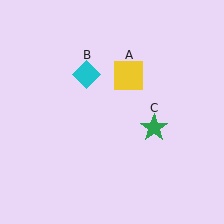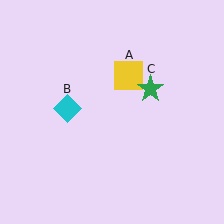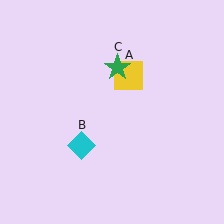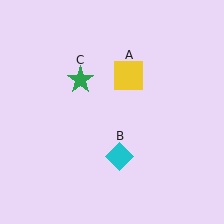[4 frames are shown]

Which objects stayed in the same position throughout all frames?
Yellow square (object A) remained stationary.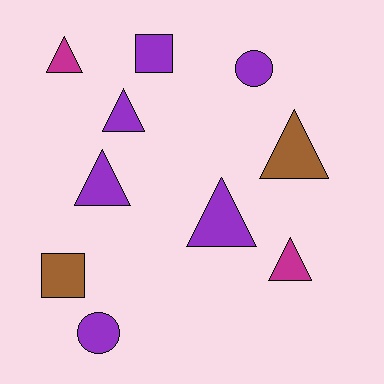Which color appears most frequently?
Purple, with 6 objects.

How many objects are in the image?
There are 10 objects.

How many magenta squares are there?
There are no magenta squares.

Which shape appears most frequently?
Triangle, with 6 objects.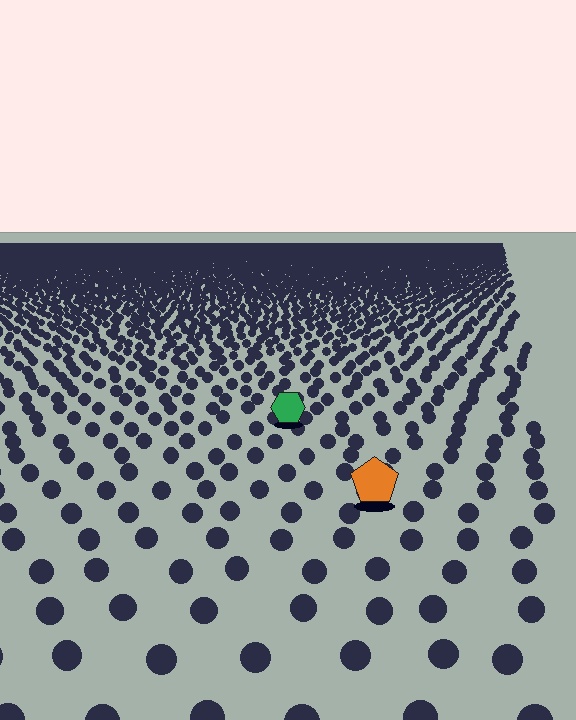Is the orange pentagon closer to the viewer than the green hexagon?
Yes. The orange pentagon is closer — you can tell from the texture gradient: the ground texture is coarser near it.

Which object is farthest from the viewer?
The green hexagon is farthest from the viewer. It appears smaller and the ground texture around it is denser.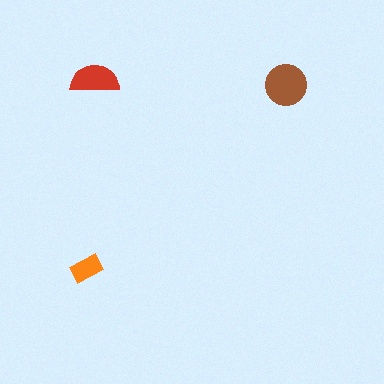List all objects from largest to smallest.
The brown circle, the red semicircle, the orange rectangle.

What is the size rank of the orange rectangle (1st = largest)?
3rd.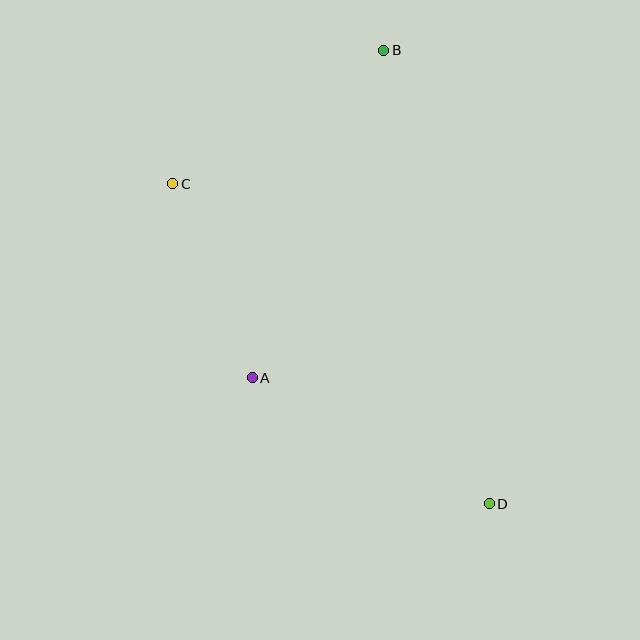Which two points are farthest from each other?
Points B and D are farthest from each other.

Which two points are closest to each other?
Points A and C are closest to each other.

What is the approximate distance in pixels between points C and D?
The distance between C and D is approximately 450 pixels.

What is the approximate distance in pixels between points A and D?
The distance between A and D is approximately 268 pixels.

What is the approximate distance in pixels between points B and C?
The distance between B and C is approximately 250 pixels.